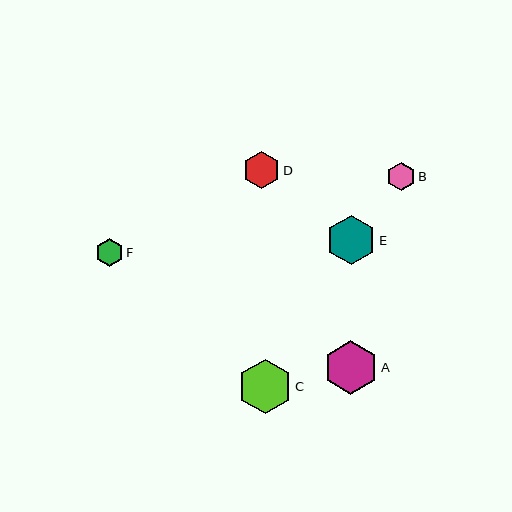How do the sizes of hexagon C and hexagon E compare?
Hexagon C and hexagon E are approximately the same size.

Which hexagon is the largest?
Hexagon C is the largest with a size of approximately 54 pixels.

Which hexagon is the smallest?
Hexagon F is the smallest with a size of approximately 27 pixels.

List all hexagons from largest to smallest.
From largest to smallest: C, A, E, D, B, F.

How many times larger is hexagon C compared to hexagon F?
Hexagon C is approximately 2.0 times the size of hexagon F.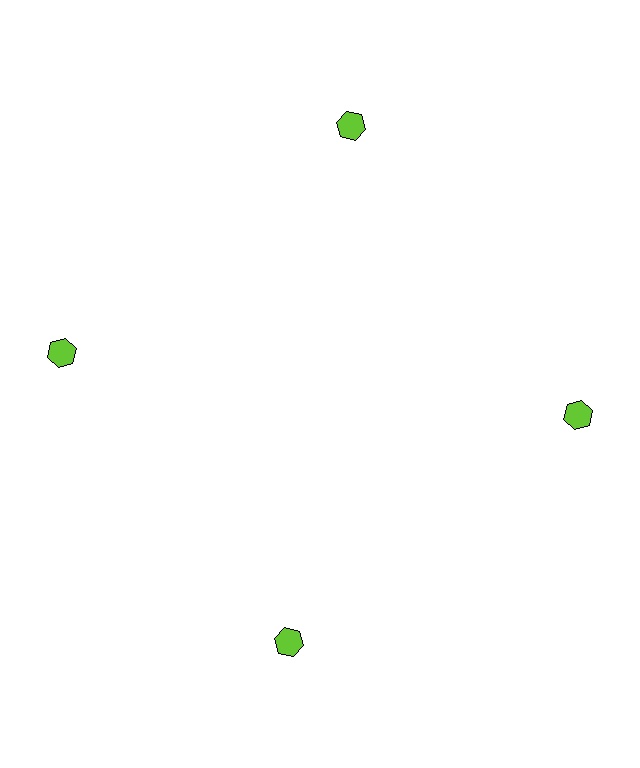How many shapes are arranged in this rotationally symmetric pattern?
There are 4 shapes, arranged in 4 groups of 1.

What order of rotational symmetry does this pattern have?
This pattern has 4-fold rotational symmetry.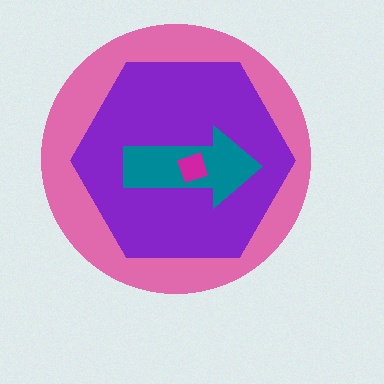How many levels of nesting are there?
4.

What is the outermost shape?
The pink circle.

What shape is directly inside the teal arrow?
The magenta square.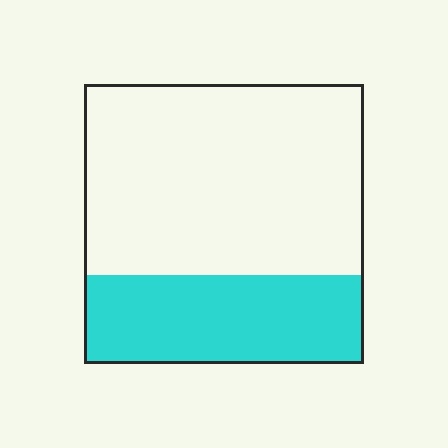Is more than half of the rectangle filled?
No.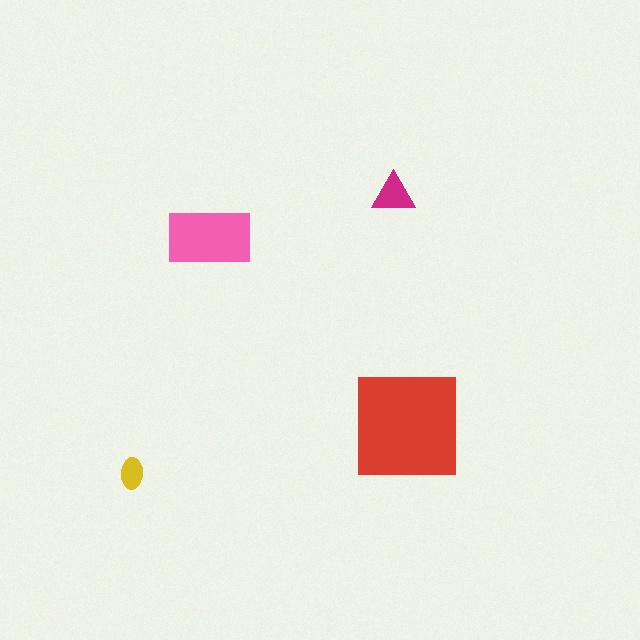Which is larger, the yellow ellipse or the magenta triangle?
The magenta triangle.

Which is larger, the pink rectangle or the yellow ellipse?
The pink rectangle.